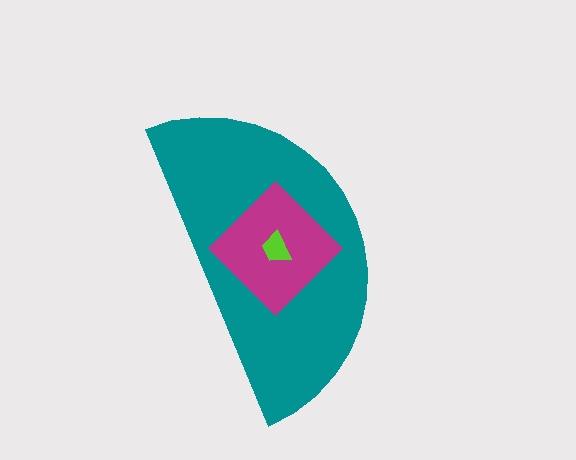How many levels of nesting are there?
3.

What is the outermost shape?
The teal semicircle.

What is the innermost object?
The lime trapezoid.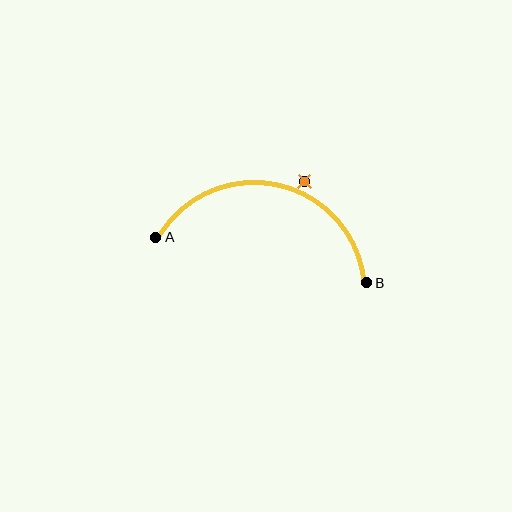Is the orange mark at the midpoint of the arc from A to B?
No — the orange mark does not lie on the arc at all. It sits slightly outside the curve.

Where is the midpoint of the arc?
The arc midpoint is the point on the curve farthest from the straight line joining A and B. It sits above that line.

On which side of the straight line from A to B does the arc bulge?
The arc bulges above the straight line connecting A and B.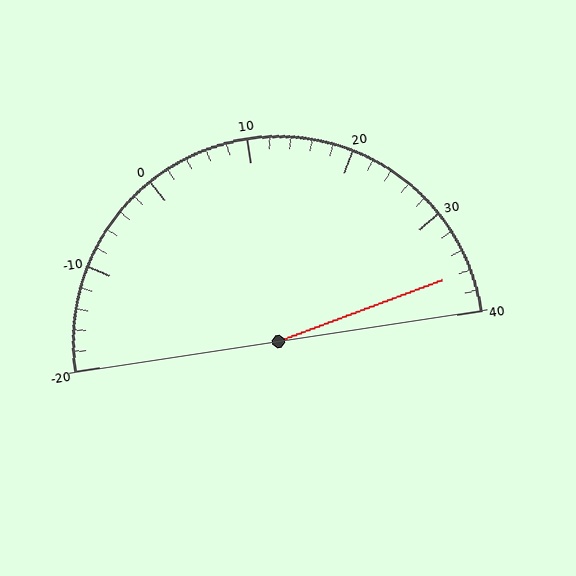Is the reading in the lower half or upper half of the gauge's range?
The reading is in the upper half of the range (-20 to 40).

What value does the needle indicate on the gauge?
The needle indicates approximately 36.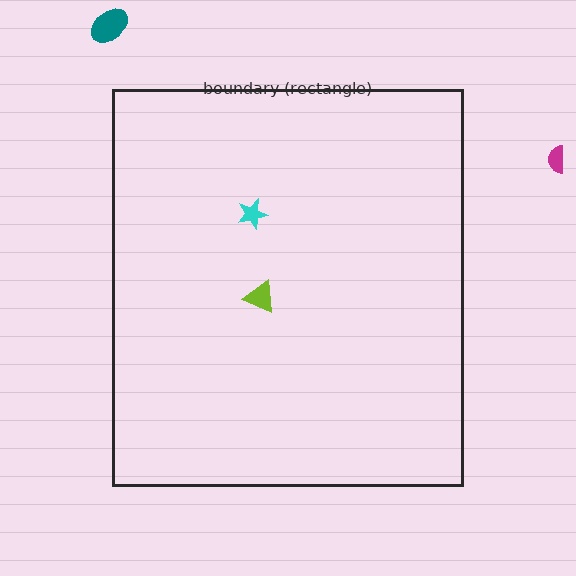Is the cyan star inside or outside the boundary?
Inside.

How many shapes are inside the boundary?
2 inside, 2 outside.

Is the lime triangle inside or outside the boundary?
Inside.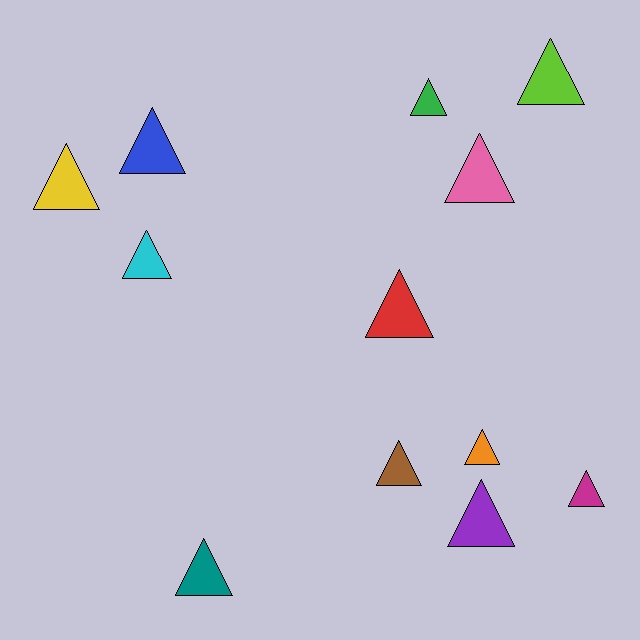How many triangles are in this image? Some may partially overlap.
There are 12 triangles.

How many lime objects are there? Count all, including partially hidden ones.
There is 1 lime object.